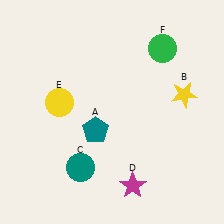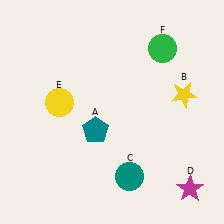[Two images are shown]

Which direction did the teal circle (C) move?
The teal circle (C) moved right.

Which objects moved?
The objects that moved are: the teal circle (C), the magenta star (D).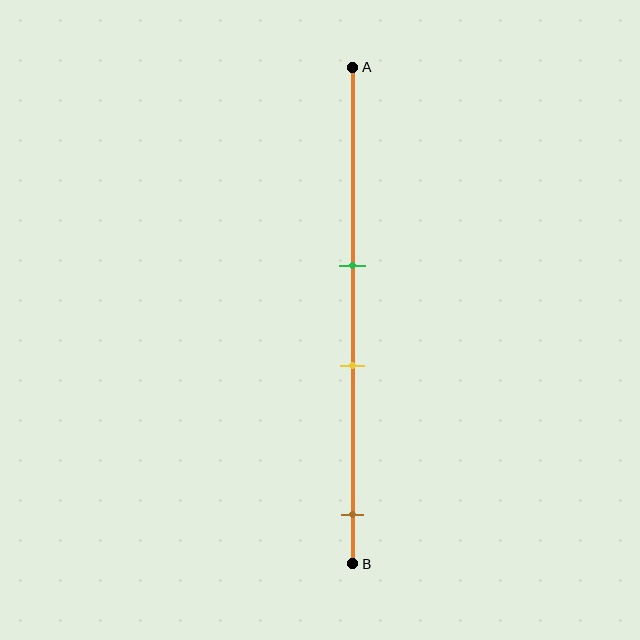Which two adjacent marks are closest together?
The green and yellow marks are the closest adjacent pair.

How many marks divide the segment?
There are 3 marks dividing the segment.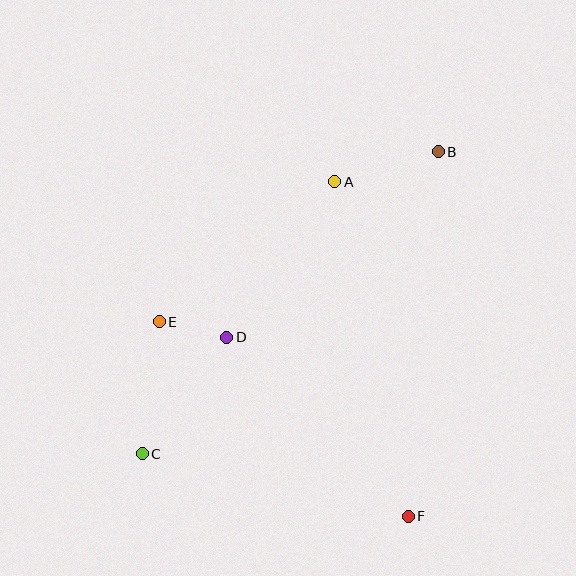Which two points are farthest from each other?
Points B and C are farthest from each other.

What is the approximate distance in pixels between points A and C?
The distance between A and C is approximately 333 pixels.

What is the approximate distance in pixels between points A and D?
The distance between A and D is approximately 189 pixels.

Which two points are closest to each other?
Points D and E are closest to each other.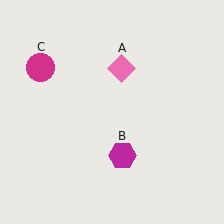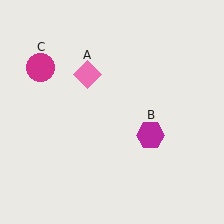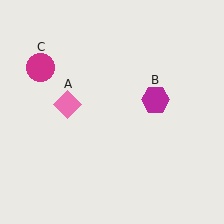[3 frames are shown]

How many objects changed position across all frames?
2 objects changed position: pink diamond (object A), magenta hexagon (object B).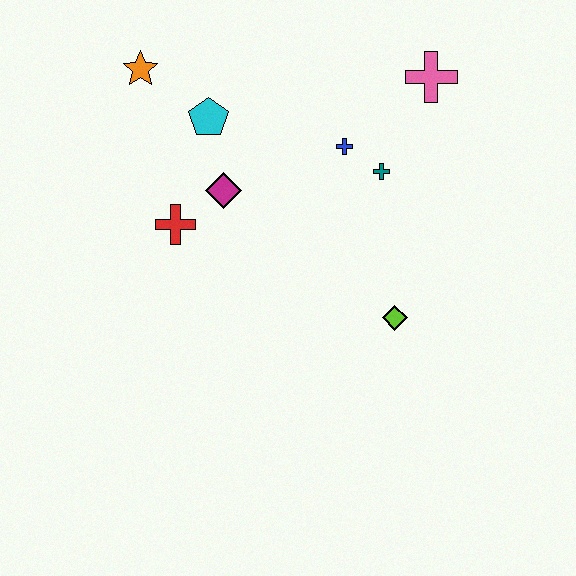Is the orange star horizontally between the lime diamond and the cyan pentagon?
No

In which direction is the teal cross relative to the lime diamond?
The teal cross is above the lime diamond.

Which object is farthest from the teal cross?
The orange star is farthest from the teal cross.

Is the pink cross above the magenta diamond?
Yes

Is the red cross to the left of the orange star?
No